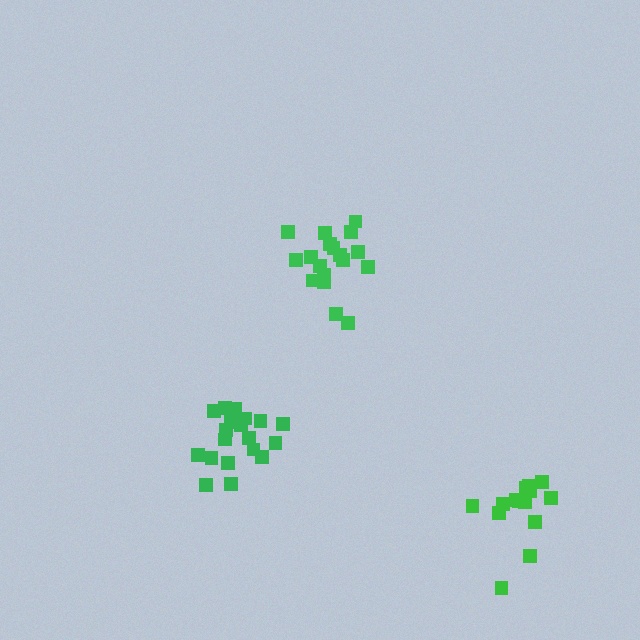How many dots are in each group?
Group 1: 19 dots, Group 2: 14 dots, Group 3: 18 dots (51 total).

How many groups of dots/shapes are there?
There are 3 groups.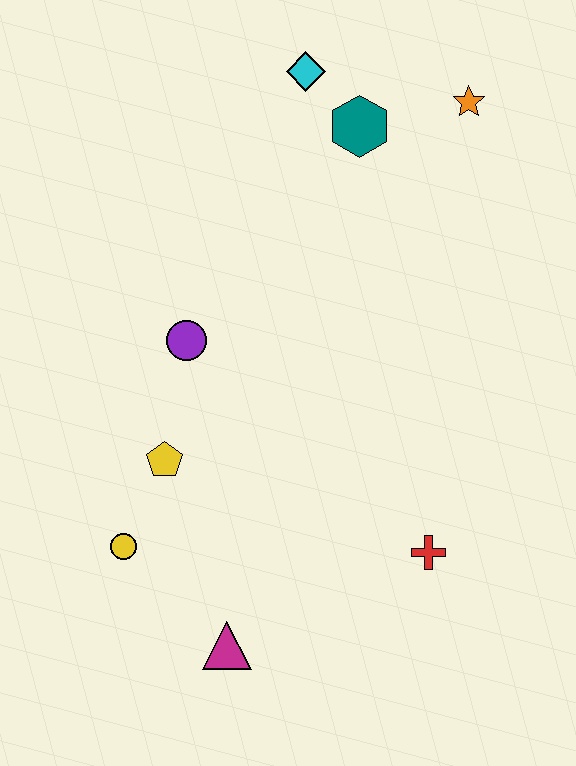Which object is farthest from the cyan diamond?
The magenta triangle is farthest from the cyan diamond.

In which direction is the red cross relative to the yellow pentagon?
The red cross is to the right of the yellow pentagon.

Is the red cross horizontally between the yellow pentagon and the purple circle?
No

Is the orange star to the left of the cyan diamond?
No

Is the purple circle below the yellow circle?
No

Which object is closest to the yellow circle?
The yellow pentagon is closest to the yellow circle.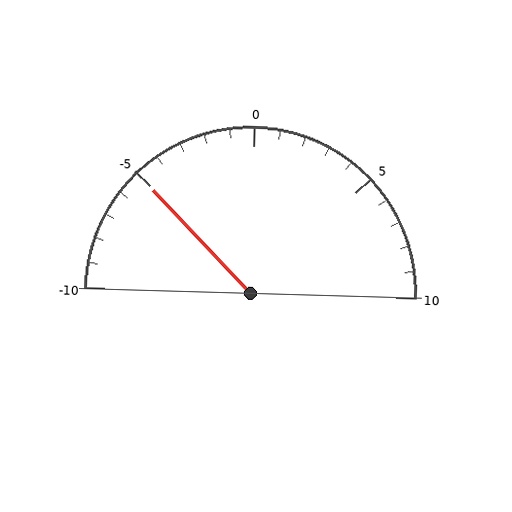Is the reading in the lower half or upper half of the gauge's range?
The reading is in the lower half of the range (-10 to 10).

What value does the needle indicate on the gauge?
The needle indicates approximately -5.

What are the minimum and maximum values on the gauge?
The gauge ranges from -10 to 10.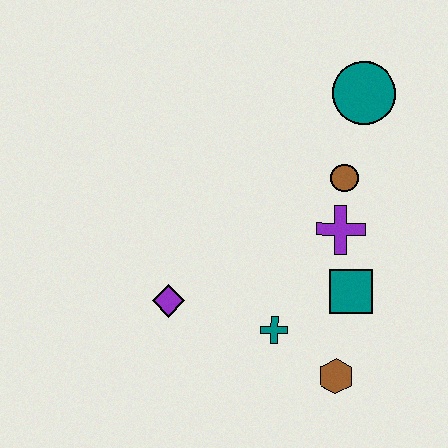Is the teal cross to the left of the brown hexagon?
Yes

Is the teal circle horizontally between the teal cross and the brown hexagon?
No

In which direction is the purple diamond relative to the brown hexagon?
The purple diamond is to the left of the brown hexagon.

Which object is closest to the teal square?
The purple cross is closest to the teal square.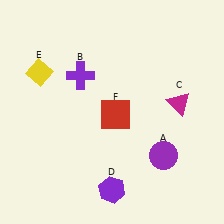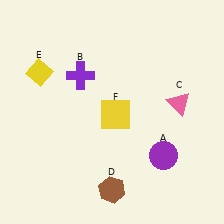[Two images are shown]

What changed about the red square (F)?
In Image 1, F is red. In Image 2, it changed to yellow.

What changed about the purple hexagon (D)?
In Image 1, D is purple. In Image 2, it changed to brown.